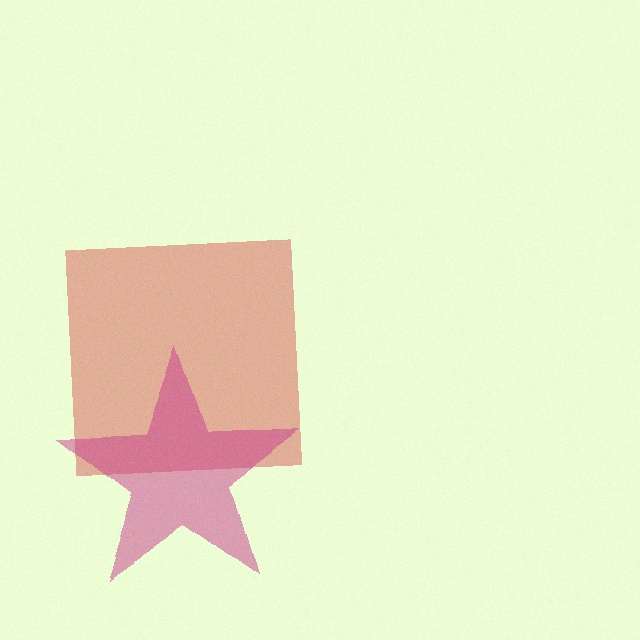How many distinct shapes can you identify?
There are 2 distinct shapes: a red square, a magenta star.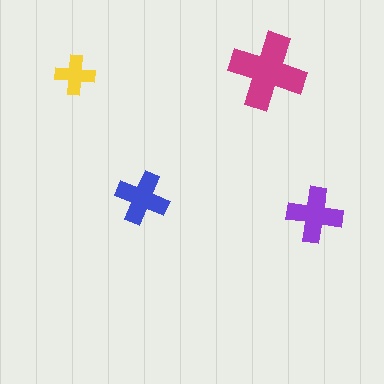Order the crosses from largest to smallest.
the magenta one, the purple one, the blue one, the yellow one.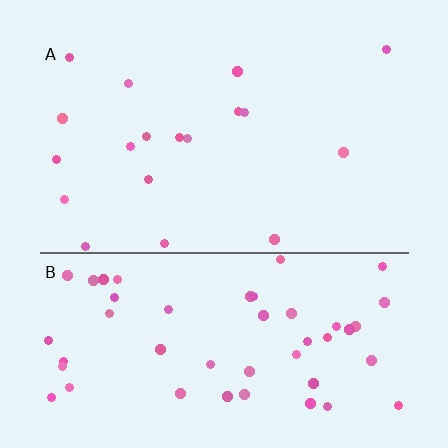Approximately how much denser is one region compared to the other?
Approximately 2.8× — region B over region A.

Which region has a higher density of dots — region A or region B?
B (the bottom).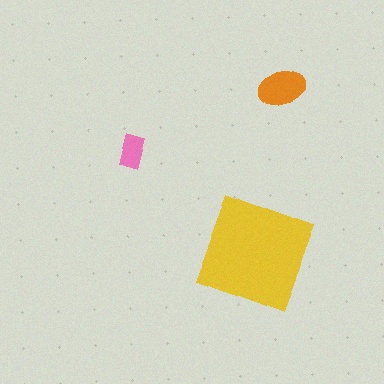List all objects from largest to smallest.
The yellow square, the orange ellipse, the pink rectangle.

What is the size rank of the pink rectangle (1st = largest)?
3rd.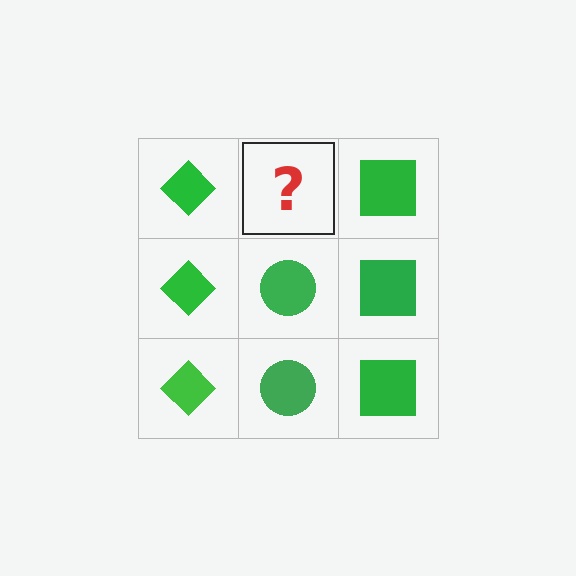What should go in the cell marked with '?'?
The missing cell should contain a green circle.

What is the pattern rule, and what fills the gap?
The rule is that each column has a consistent shape. The gap should be filled with a green circle.